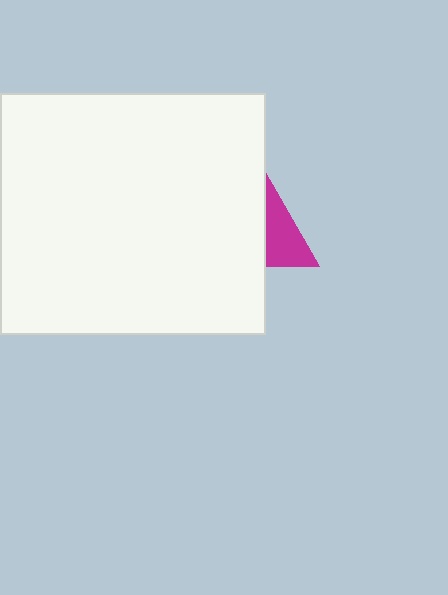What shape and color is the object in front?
The object in front is a white rectangle.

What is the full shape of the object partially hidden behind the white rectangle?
The partially hidden object is a magenta triangle.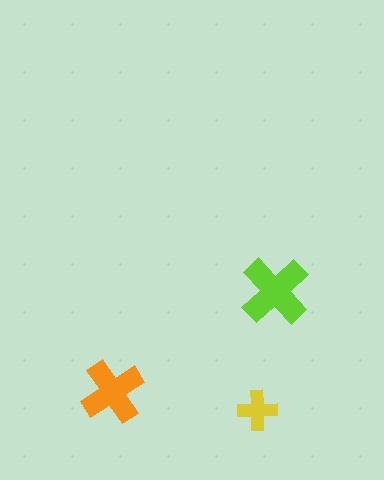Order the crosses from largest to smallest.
the lime one, the orange one, the yellow one.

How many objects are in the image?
There are 3 objects in the image.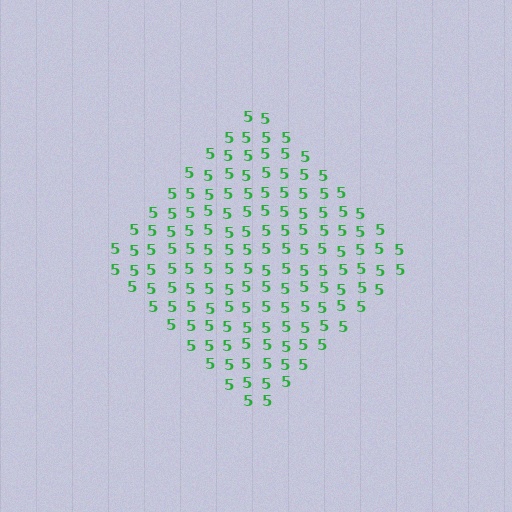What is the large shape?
The large shape is a diamond.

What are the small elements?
The small elements are digit 5's.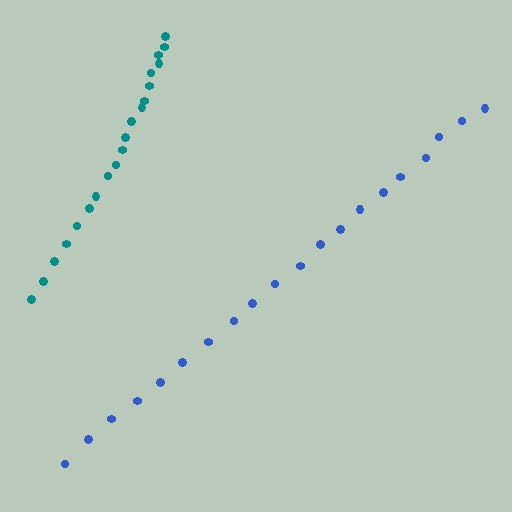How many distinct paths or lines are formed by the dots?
There are 2 distinct paths.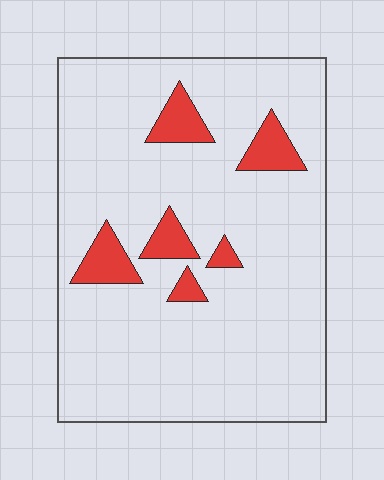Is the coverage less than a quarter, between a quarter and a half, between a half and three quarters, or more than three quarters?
Less than a quarter.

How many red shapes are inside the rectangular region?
6.